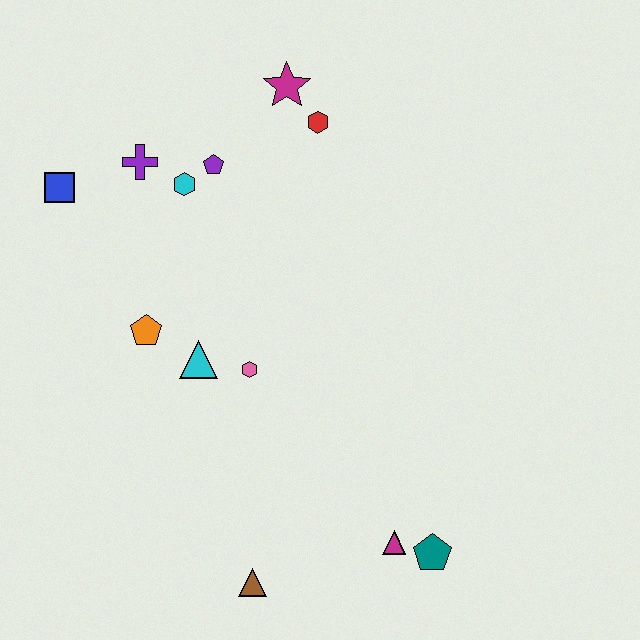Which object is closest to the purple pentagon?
The cyan hexagon is closest to the purple pentagon.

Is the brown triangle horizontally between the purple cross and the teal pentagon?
Yes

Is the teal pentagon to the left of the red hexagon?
No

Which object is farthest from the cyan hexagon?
The teal pentagon is farthest from the cyan hexagon.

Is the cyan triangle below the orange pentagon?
Yes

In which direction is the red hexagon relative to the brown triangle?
The red hexagon is above the brown triangle.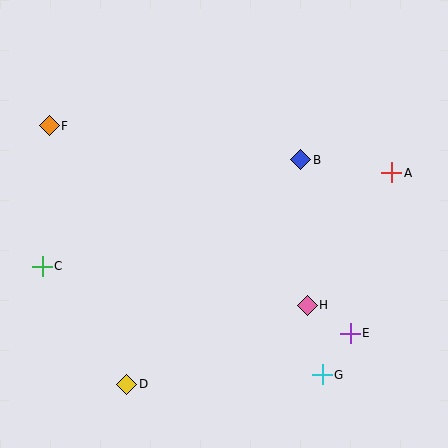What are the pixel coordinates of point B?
Point B is at (301, 160).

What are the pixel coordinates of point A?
Point A is at (392, 173).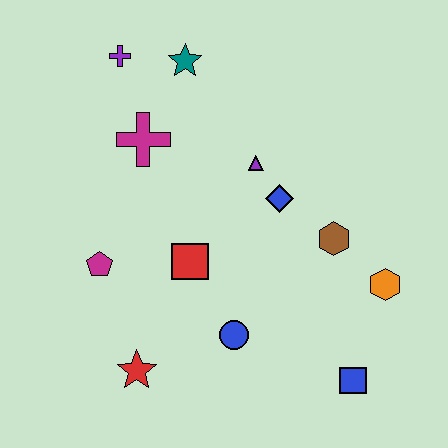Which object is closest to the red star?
The blue circle is closest to the red star.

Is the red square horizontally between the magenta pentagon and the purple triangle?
Yes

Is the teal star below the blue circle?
No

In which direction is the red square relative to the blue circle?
The red square is above the blue circle.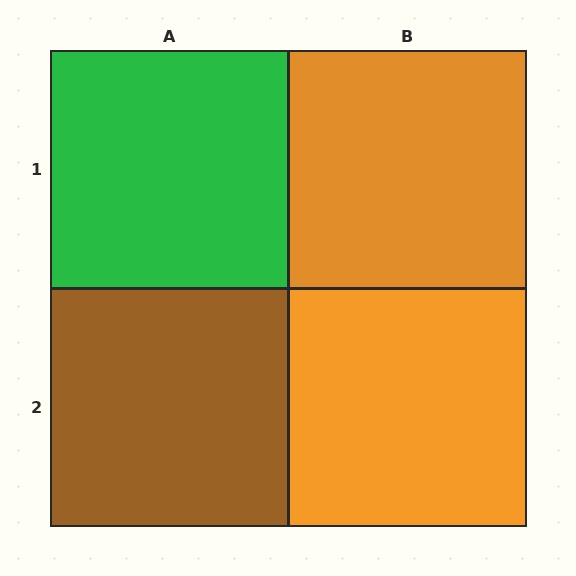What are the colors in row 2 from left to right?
Brown, orange.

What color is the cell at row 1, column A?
Green.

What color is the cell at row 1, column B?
Orange.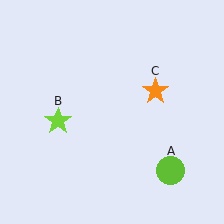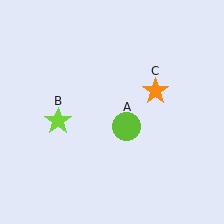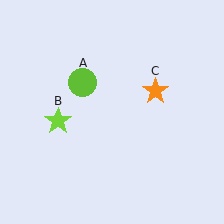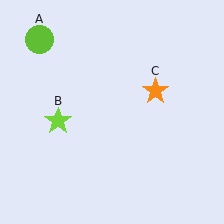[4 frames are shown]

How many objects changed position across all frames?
1 object changed position: lime circle (object A).